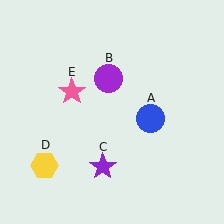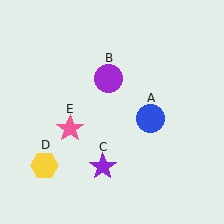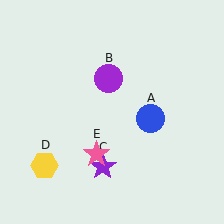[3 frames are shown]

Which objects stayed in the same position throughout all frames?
Blue circle (object A) and purple circle (object B) and purple star (object C) and yellow hexagon (object D) remained stationary.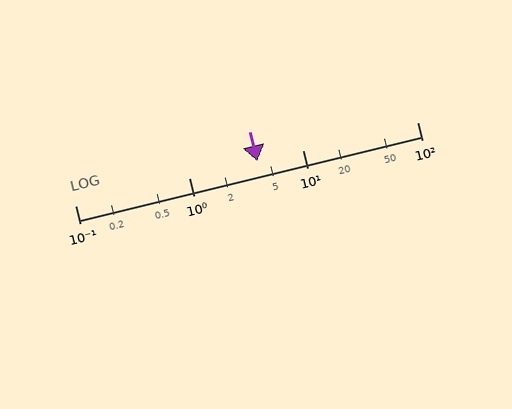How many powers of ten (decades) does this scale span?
The scale spans 3 decades, from 0.1 to 100.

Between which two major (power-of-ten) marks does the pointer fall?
The pointer is between 1 and 10.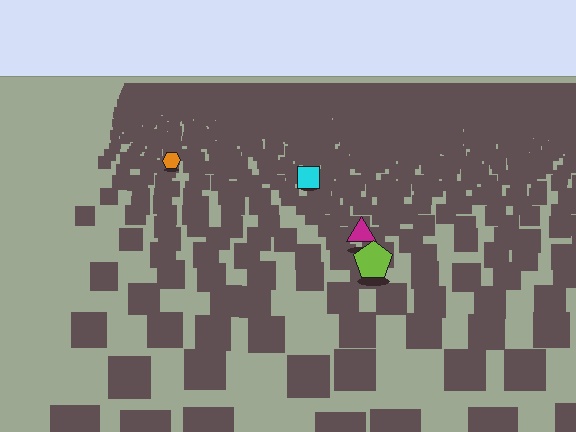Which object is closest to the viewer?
The lime pentagon is closest. The texture marks near it are larger and more spread out.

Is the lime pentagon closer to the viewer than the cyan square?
Yes. The lime pentagon is closer — you can tell from the texture gradient: the ground texture is coarser near it.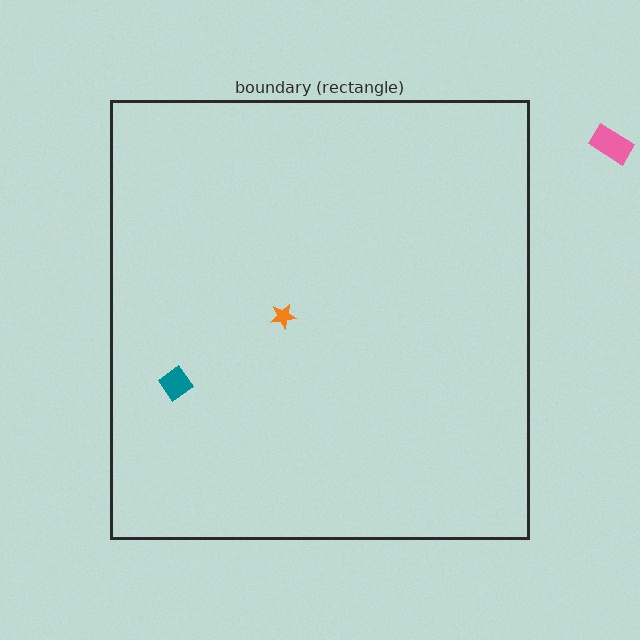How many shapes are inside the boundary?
2 inside, 1 outside.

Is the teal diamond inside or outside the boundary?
Inside.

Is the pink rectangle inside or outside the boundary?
Outside.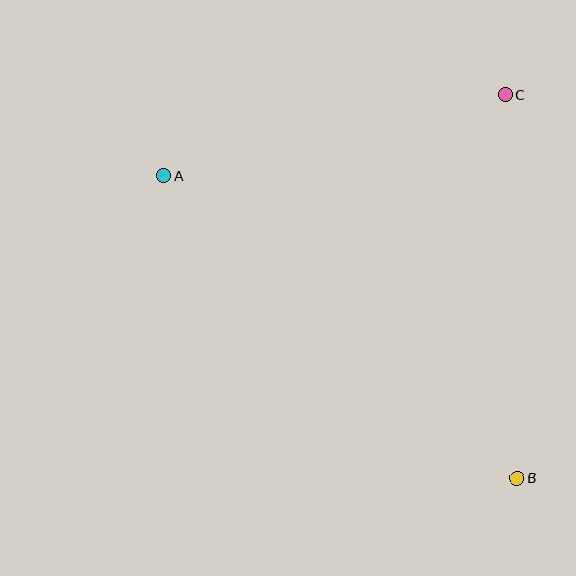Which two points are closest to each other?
Points A and C are closest to each other.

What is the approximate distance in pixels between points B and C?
The distance between B and C is approximately 384 pixels.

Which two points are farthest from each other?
Points A and B are farthest from each other.